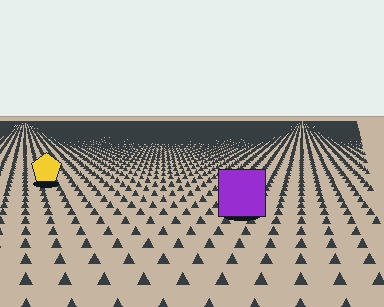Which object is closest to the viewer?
The purple square is closest. The texture marks near it are larger and more spread out.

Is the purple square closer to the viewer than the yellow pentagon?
Yes. The purple square is closer — you can tell from the texture gradient: the ground texture is coarser near it.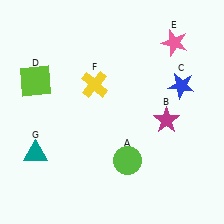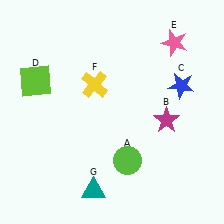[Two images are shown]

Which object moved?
The teal triangle (G) moved right.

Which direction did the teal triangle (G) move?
The teal triangle (G) moved right.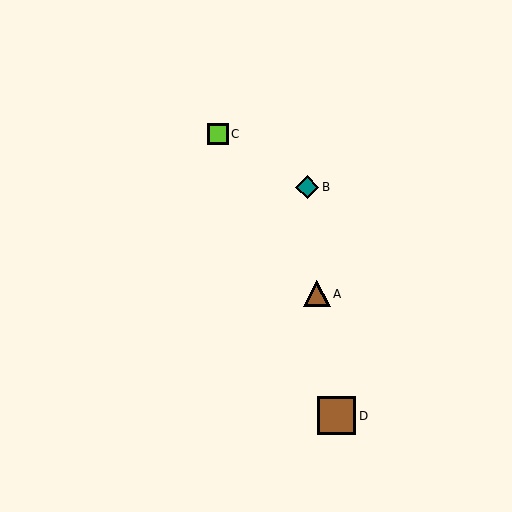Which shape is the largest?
The brown square (labeled D) is the largest.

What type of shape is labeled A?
Shape A is a brown triangle.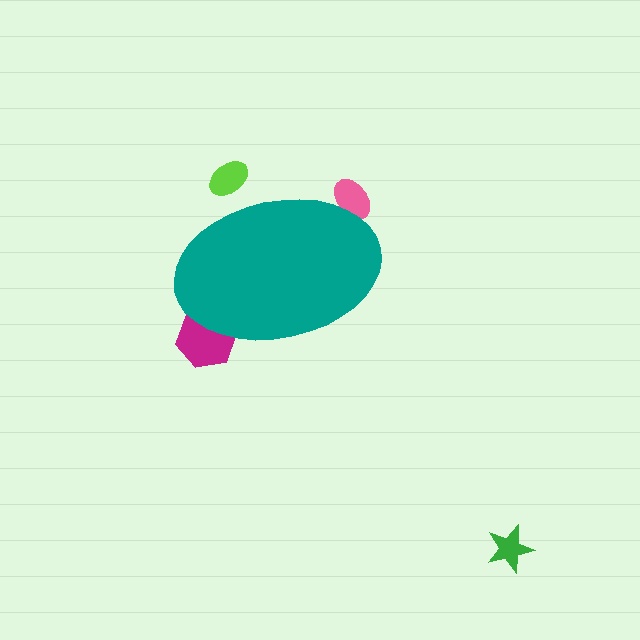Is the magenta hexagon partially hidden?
Yes, the magenta hexagon is partially hidden behind the teal ellipse.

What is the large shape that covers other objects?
A teal ellipse.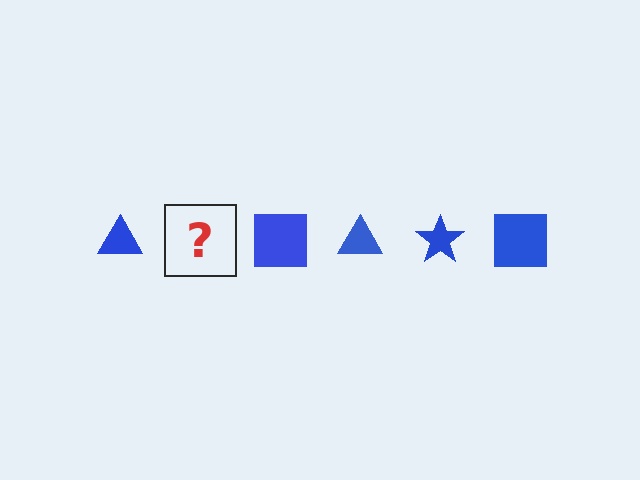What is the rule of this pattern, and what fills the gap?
The rule is that the pattern cycles through triangle, star, square shapes in blue. The gap should be filled with a blue star.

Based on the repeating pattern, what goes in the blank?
The blank should be a blue star.